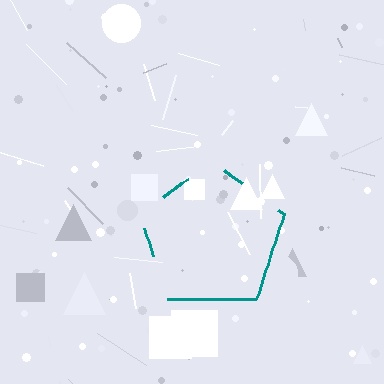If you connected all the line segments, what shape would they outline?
They would outline a pentagon.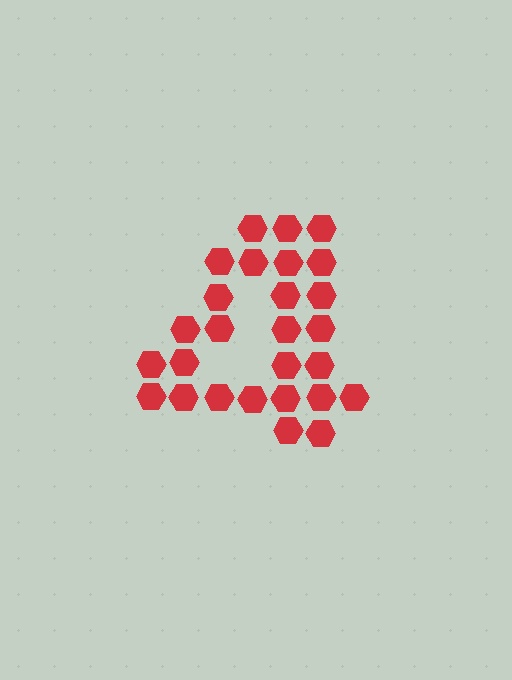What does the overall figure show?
The overall figure shows the digit 4.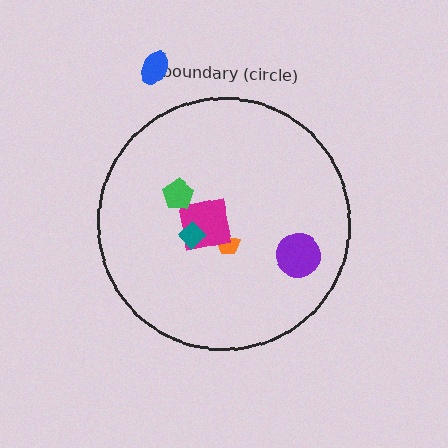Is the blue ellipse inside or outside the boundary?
Outside.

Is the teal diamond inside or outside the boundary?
Inside.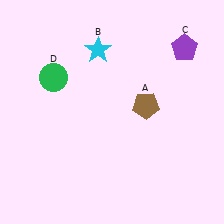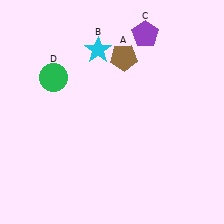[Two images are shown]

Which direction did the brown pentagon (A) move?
The brown pentagon (A) moved up.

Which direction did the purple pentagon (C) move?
The purple pentagon (C) moved left.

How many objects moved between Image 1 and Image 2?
2 objects moved between the two images.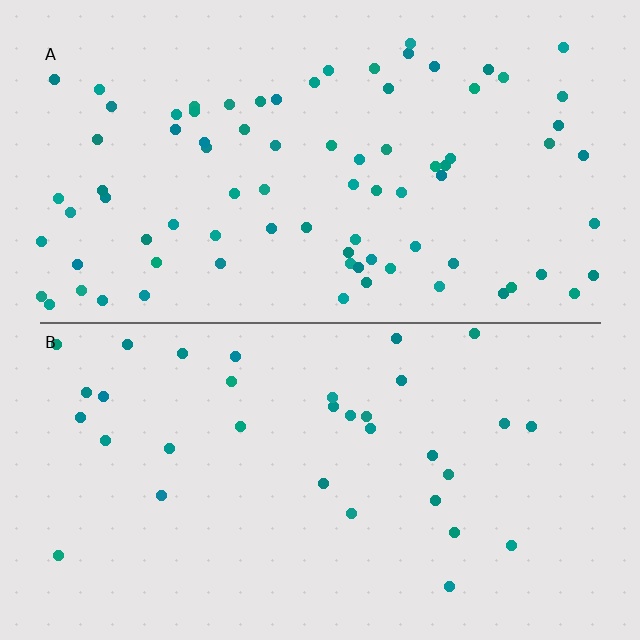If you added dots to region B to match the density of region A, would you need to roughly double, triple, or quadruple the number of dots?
Approximately double.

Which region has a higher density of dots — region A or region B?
A (the top).